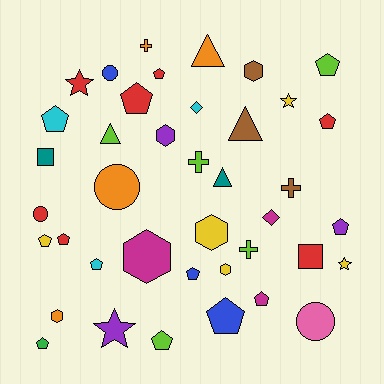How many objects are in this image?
There are 40 objects.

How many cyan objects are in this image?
There are 3 cyan objects.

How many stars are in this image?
There are 4 stars.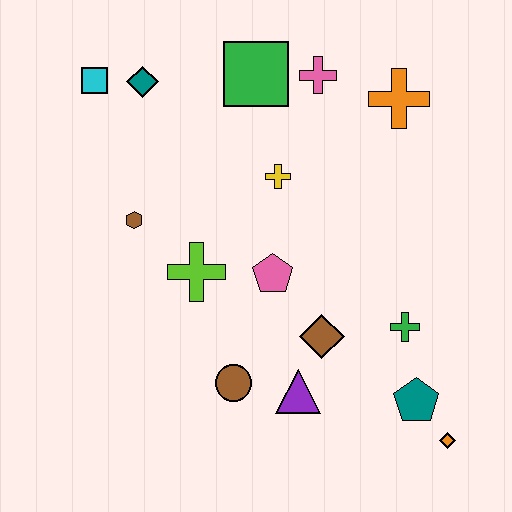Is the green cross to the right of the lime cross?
Yes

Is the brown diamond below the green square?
Yes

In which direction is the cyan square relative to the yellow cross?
The cyan square is to the left of the yellow cross.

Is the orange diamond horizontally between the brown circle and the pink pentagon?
No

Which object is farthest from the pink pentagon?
The cyan square is farthest from the pink pentagon.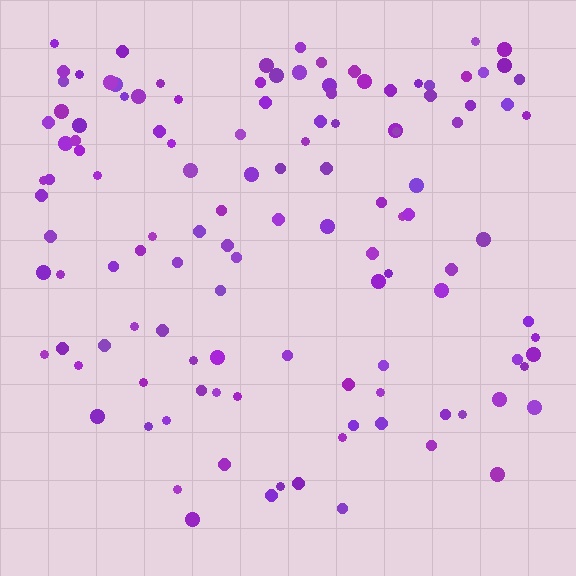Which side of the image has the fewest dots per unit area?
The bottom.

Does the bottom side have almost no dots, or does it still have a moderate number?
Still a moderate number, just noticeably fewer than the top.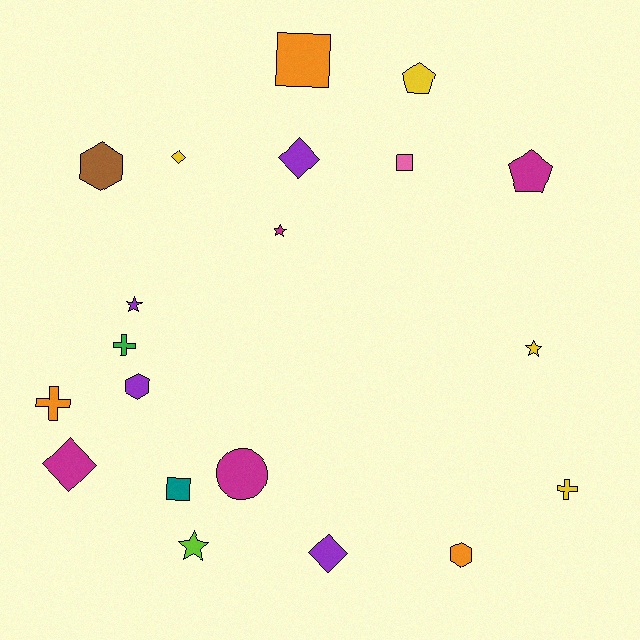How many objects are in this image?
There are 20 objects.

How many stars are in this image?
There are 4 stars.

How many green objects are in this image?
There is 1 green object.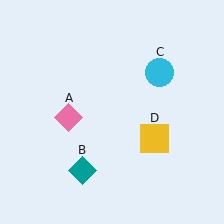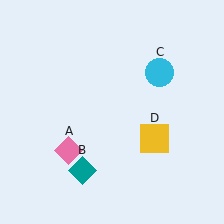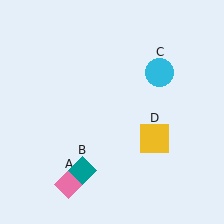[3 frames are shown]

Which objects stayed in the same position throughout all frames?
Teal diamond (object B) and cyan circle (object C) and yellow square (object D) remained stationary.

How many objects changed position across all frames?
1 object changed position: pink diamond (object A).